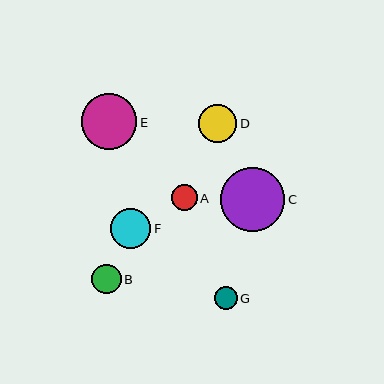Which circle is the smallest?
Circle G is the smallest with a size of approximately 23 pixels.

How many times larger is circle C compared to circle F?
Circle C is approximately 1.6 times the size of circle F.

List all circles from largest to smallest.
From largest to smallest: C, E, F, D, B, A, G.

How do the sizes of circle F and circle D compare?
Circle F and circle D are approximately the same size.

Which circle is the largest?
Circle C is the largest with a size of approximately 64 pixels.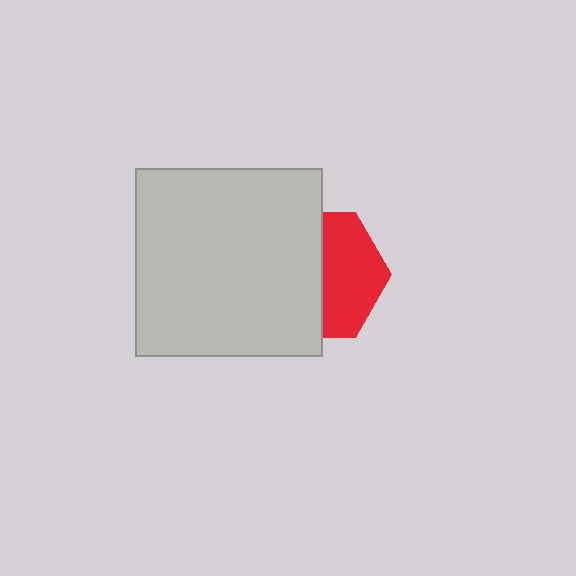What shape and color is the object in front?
The object in front is a light gray square.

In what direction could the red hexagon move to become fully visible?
The red hexagon could move right. That would shift it out from behind the light gray square entirely.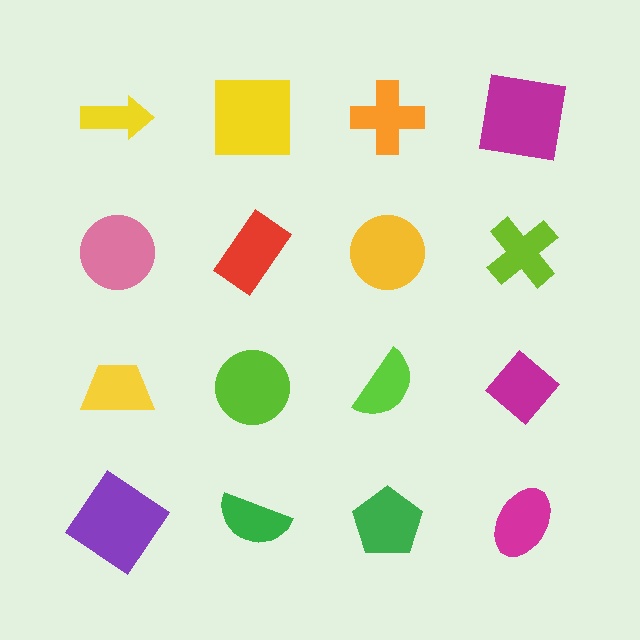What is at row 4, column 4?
A magenta ellipse.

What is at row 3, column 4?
A magenta diamond.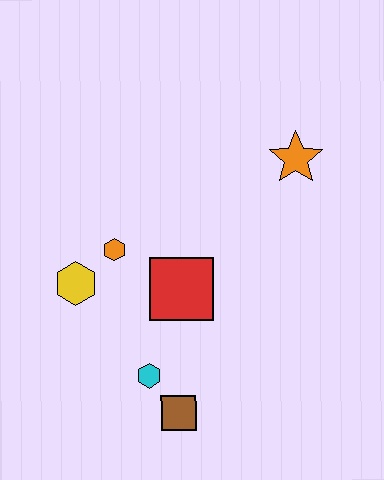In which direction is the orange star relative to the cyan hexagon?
The orange star is above the cyan hexagon.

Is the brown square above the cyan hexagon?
No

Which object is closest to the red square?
The orange hexagon is closest to the red square.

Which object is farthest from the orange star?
The brown square is farthest from the orange star.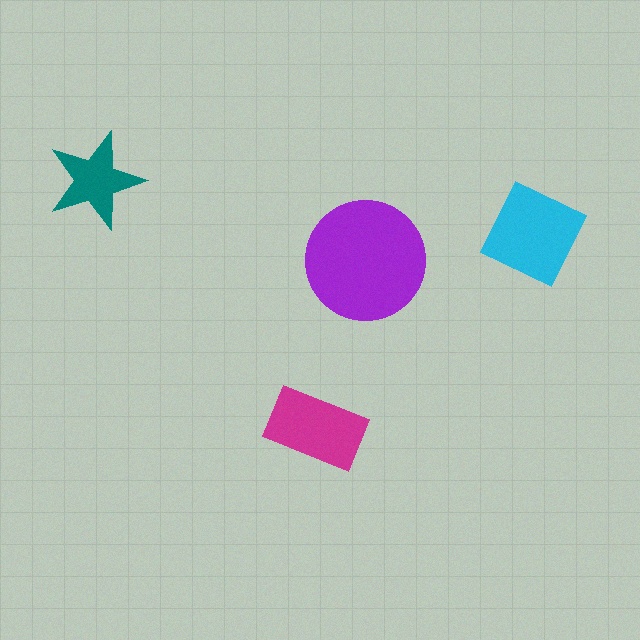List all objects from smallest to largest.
The teal star, the magenta rectangle, the cyan diamond, the purple circle.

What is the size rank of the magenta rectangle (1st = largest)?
3rd.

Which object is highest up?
The teal star is topmost.